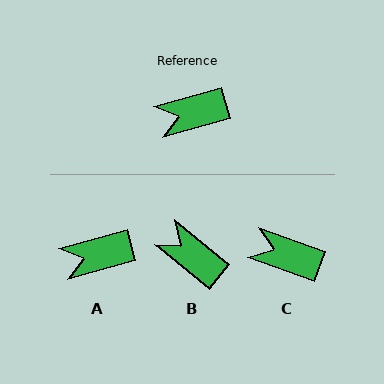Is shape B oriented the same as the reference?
No, it is off by about 55 degrees.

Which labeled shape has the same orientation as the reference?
A.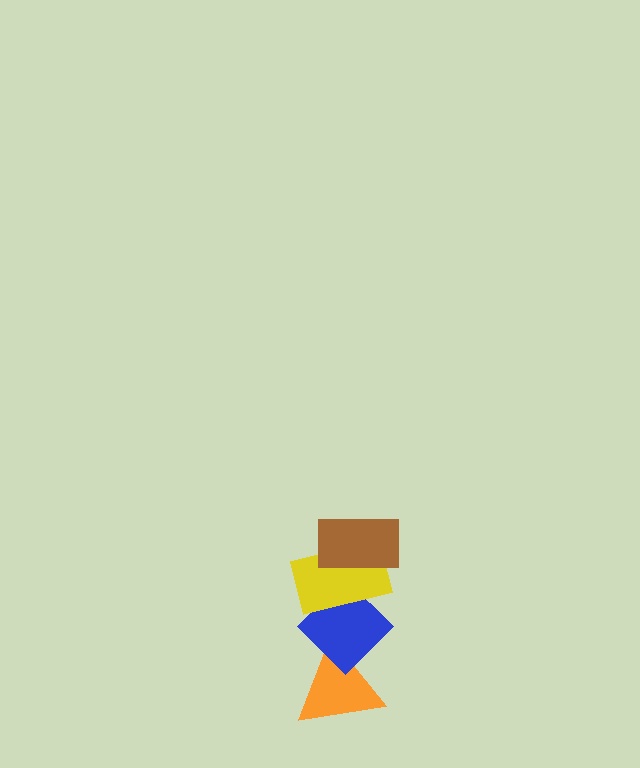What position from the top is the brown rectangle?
The brown rectangle is 1st from the top.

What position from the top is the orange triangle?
The orange triangle is 4th from the top.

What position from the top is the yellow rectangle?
The yellow rectangle is 2nd from the top.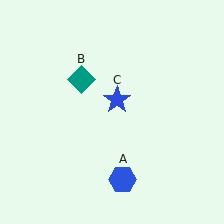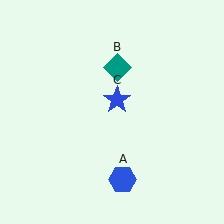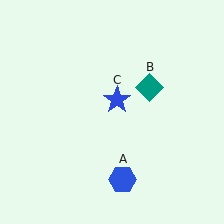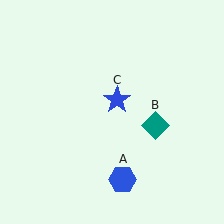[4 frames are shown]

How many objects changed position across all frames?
1 object changed position: teal diamond (object B).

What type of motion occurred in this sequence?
The teal diamond (object B) rotated clockwise around the center of the scene.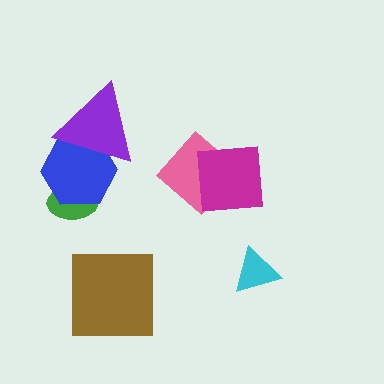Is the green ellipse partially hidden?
Yes, it is partially covered by another shape.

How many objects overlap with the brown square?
0 objects overlap with the brown square.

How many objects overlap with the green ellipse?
1 object overlaps with the green ellipse.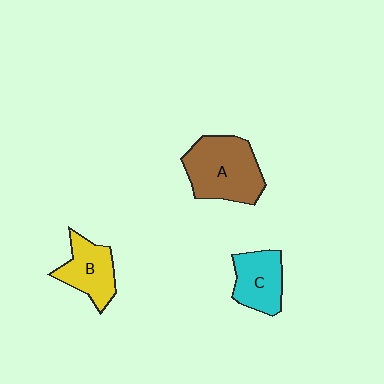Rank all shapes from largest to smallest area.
From largest to smallest: A (brown), B (yellow), C (cyan).